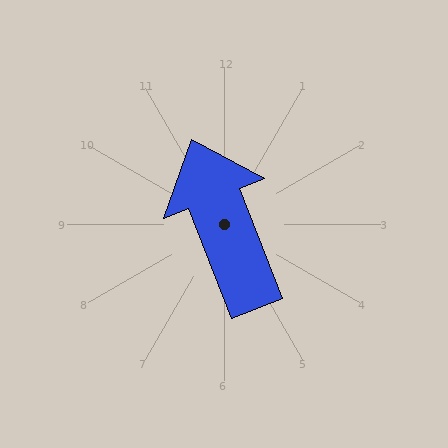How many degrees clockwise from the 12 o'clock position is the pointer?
Approximately 339 degrees.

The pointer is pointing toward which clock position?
Roughly 11 o'clock.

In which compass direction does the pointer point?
North.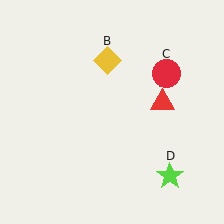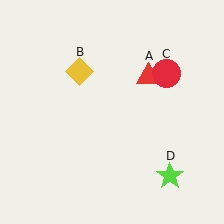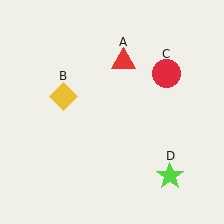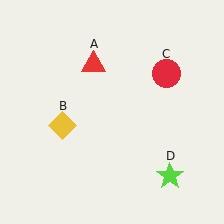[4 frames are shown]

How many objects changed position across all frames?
2 objects changed position: red triangle (object A), yellow diamond (object B).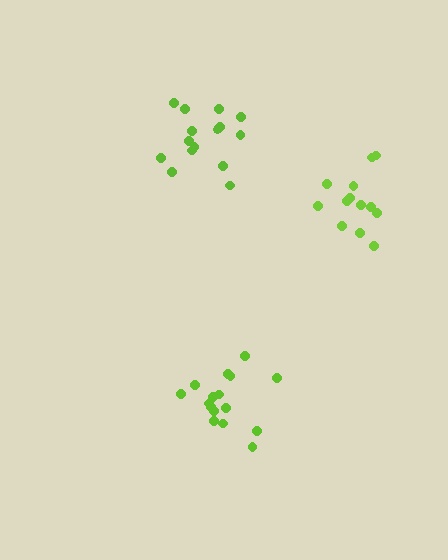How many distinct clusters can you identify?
There are 3 distinct clusters.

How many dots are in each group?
Group 1: 16 dots, Group 2: 15 dots, Group 3: 13 dots (44 total).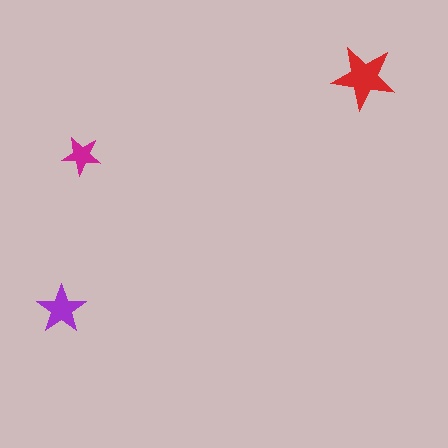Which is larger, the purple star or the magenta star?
The purple one.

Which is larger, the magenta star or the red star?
The red one.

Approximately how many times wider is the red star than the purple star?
About 1.5 times wider.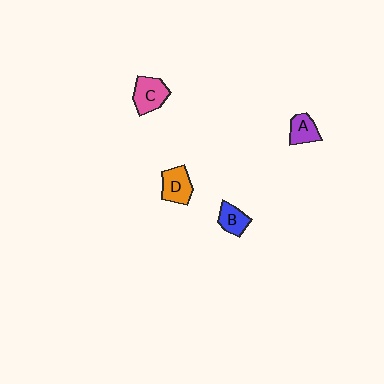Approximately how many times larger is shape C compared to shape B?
Approximately 1.4 times.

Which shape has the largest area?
Shape C (pink).